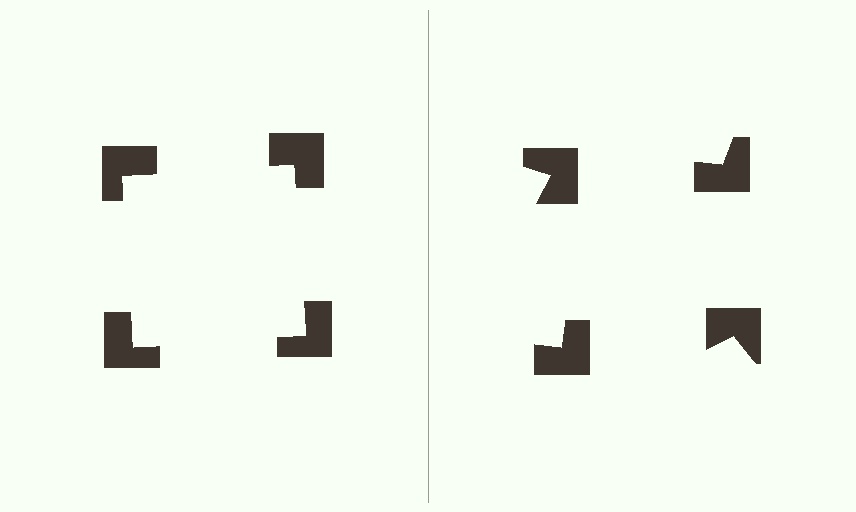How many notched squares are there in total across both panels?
8 — 4 on each side.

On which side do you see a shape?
An illusory square appears on the left side. On the right side the wedge cuts are rotated, so no coherent shape forms.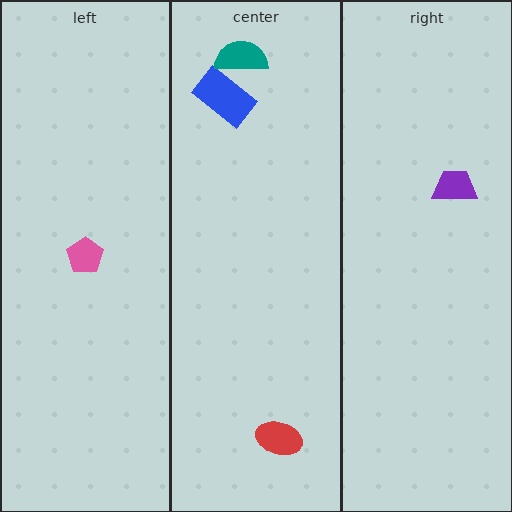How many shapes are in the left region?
1.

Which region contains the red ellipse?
The center region.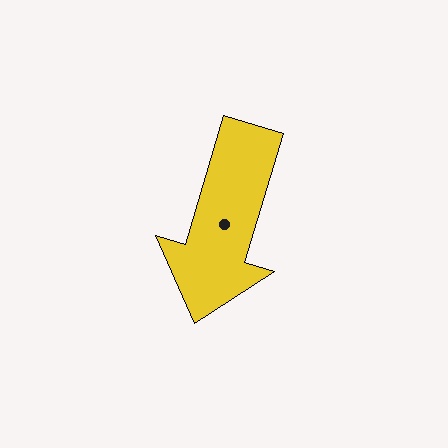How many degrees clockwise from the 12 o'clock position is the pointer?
Approximately 197 degrees.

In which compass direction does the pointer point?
South.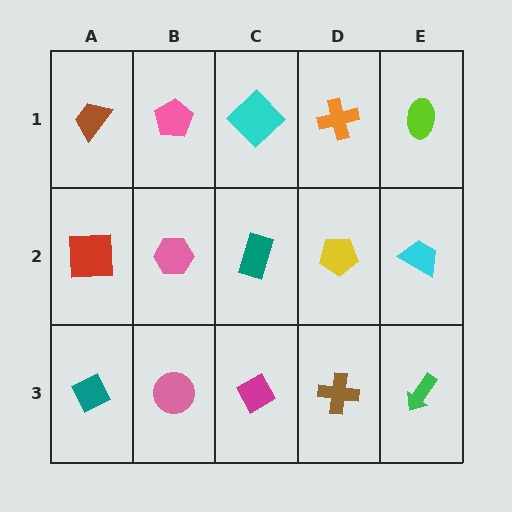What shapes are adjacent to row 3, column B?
A pink hexagon (row 2, column B), a teal diamond (row 3, column A), a magenta diamond (row 3, column C).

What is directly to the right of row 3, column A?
A pink circle.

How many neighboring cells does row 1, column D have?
3.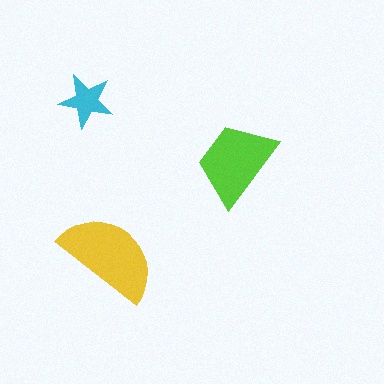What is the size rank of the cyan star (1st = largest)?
3rd.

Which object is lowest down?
The yellow semicircle is bottommost.